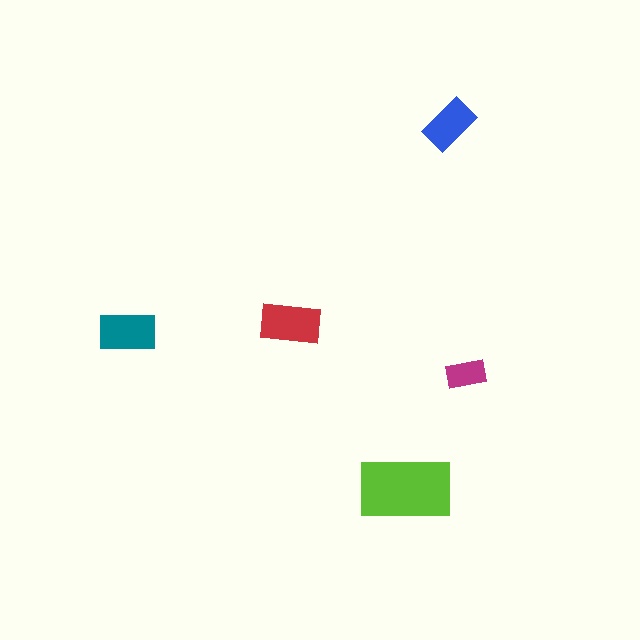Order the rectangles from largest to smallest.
the lime one, the red one, the teal one, the blue one, the magenta one.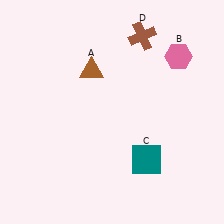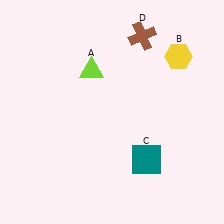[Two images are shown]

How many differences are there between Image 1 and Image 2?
There are 2 differences between the two images.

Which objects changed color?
A changed from brown to lime. B changed from pink to yellow.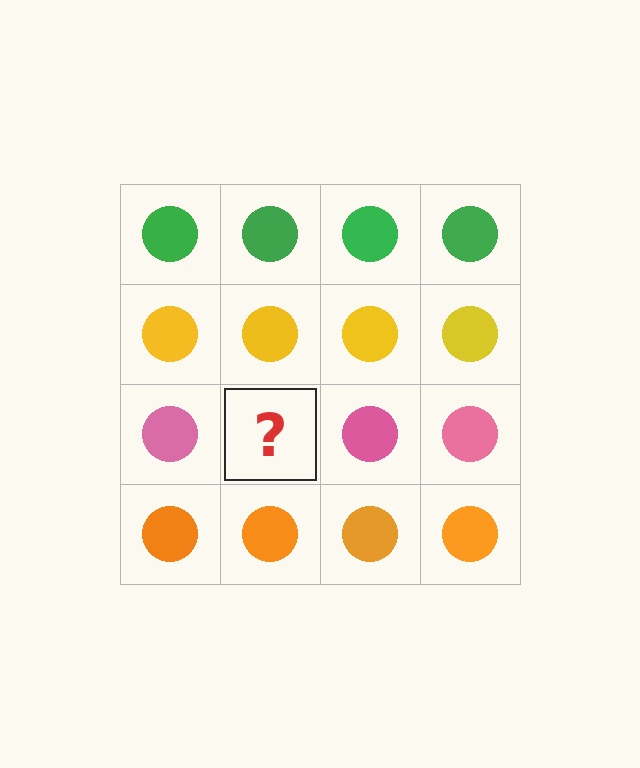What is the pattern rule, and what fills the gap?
The rule is that each row has a consistent color. The gap should be filled with a pink circle.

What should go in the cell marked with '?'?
The missing cell should contain a pink circle.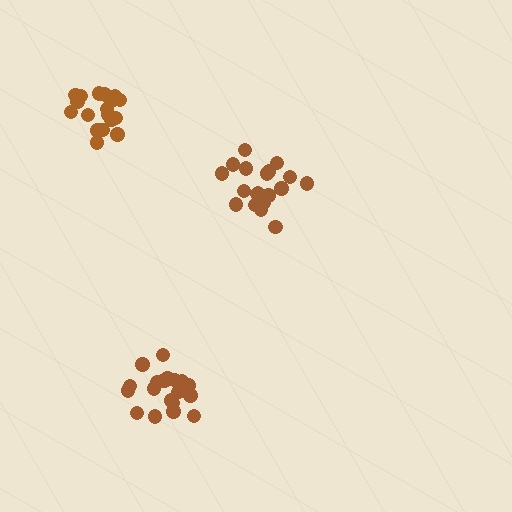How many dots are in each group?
Group 1: 19 dots, Group 2: 18 dots, Group 3: 19 dots (56 total).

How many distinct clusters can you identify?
There are 3 distinct clusters.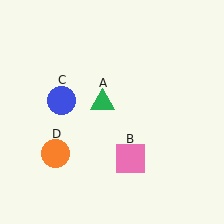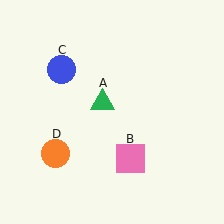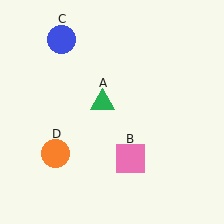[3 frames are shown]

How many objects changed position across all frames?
1 object changed position: blue circle (object C).